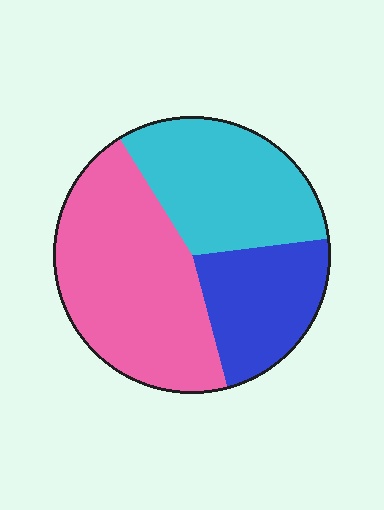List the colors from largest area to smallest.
From largest to smallest: pink, cyan, blue.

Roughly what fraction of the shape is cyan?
Cyan covers roughly 30% of the shape.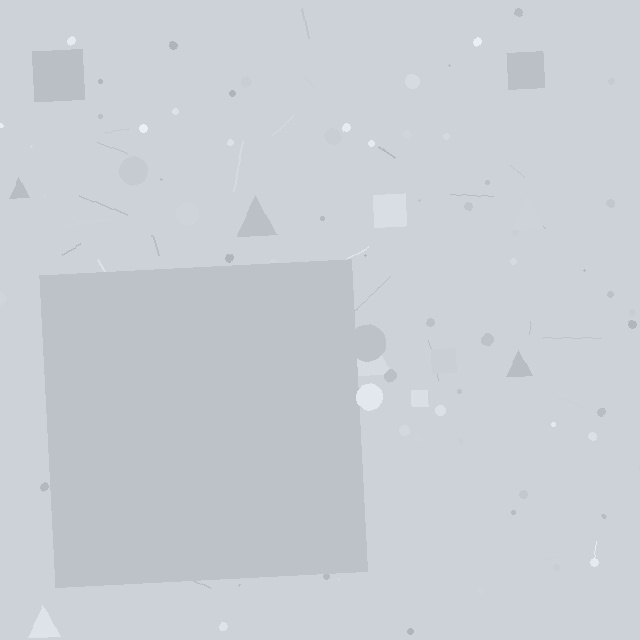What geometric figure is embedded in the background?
A square is embedded in the background.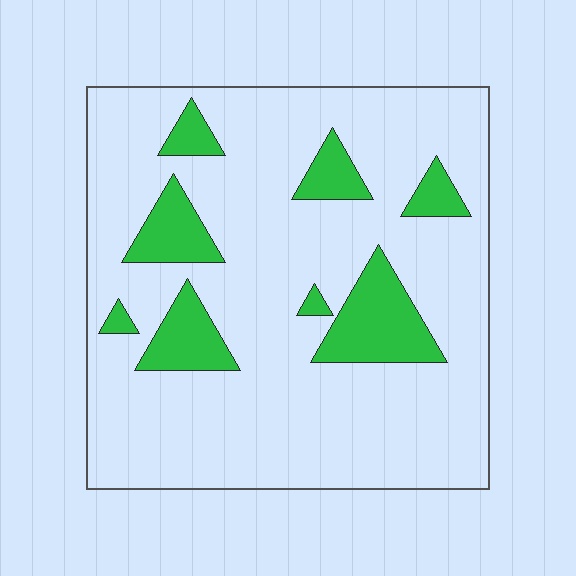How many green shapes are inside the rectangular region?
8.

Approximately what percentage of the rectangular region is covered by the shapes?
Approximately 15%.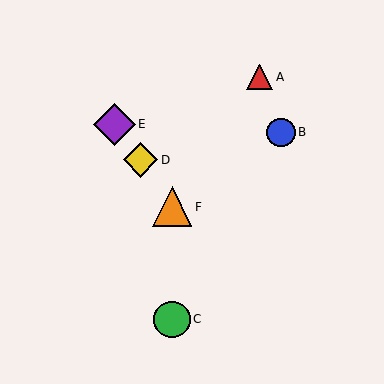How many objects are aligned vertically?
2 objects (C, F) are aligned vertically.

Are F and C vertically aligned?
Yes, both are at x≈172.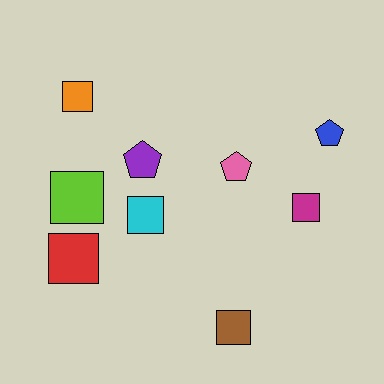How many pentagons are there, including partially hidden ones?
There are 3 pentagons.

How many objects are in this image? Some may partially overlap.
There are 9 objects.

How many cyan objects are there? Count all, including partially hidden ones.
There is 1 cyan object.